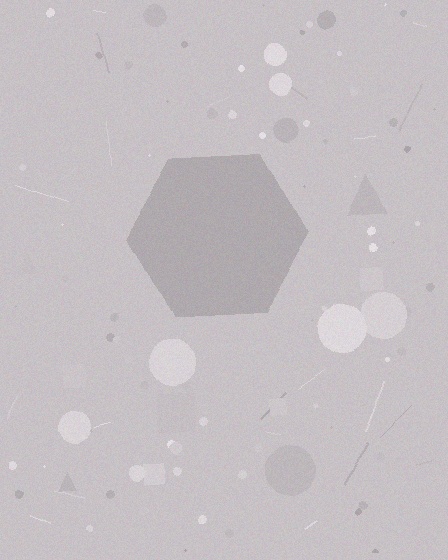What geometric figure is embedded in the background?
A hexagon is embedded in the background.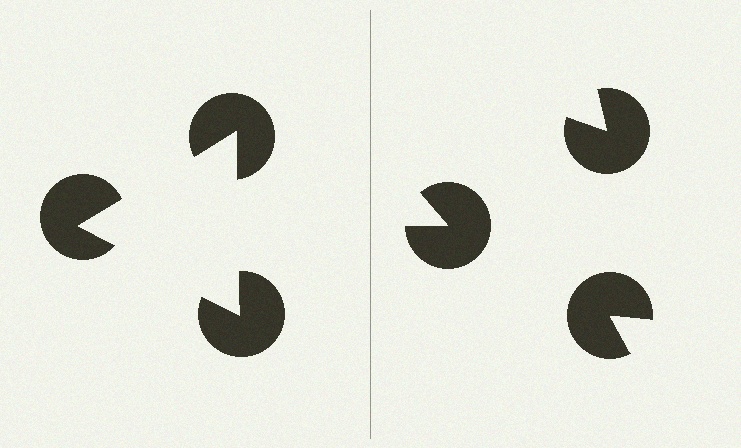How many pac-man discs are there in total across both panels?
6 — 3 on each side.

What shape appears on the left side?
An illusory triangle.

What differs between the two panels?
The pac-man discs are positioned identically on both sides; only the wedge orientations differ. On the left they align to a triangle; on the right they are misaligned.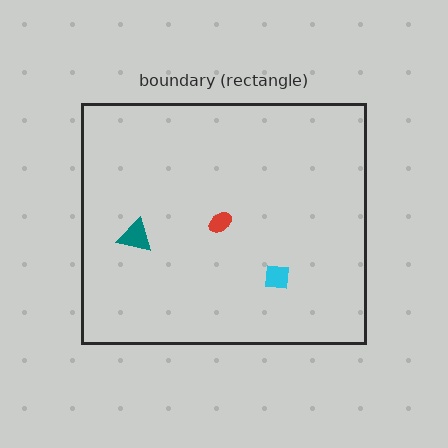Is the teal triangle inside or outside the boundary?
Inside.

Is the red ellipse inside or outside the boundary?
Inside.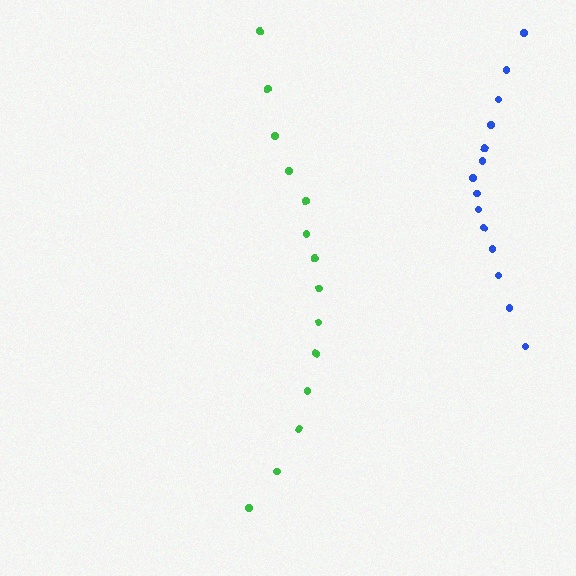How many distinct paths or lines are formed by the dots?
There are 2 distinct paths.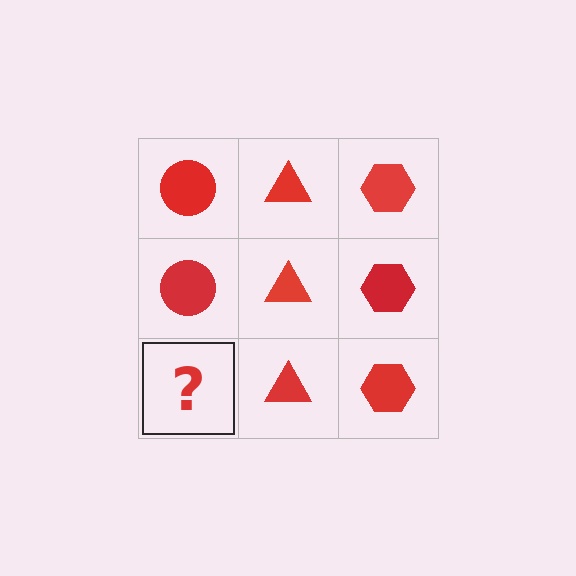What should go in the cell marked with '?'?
The missing cell should contain a red circle.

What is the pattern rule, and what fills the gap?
The rule is that each column has a consistent shape. The gap should be filled with a red circle.